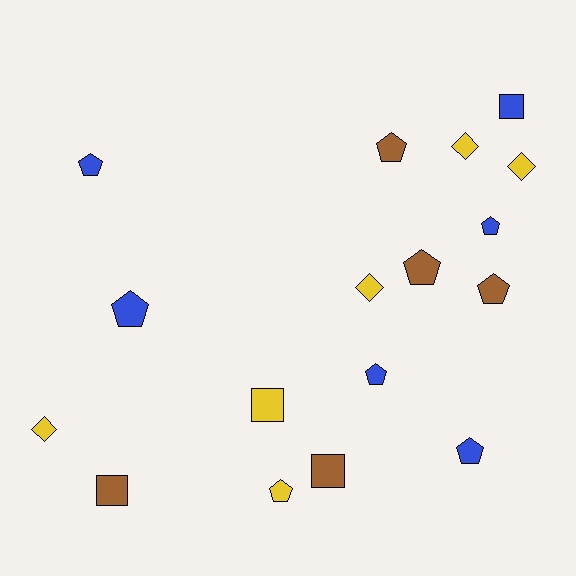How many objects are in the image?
There are 17 objects.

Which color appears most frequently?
Yellow, with 6 objects.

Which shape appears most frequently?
Pentagon, with 9 objects.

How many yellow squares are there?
There is 1 yellow square.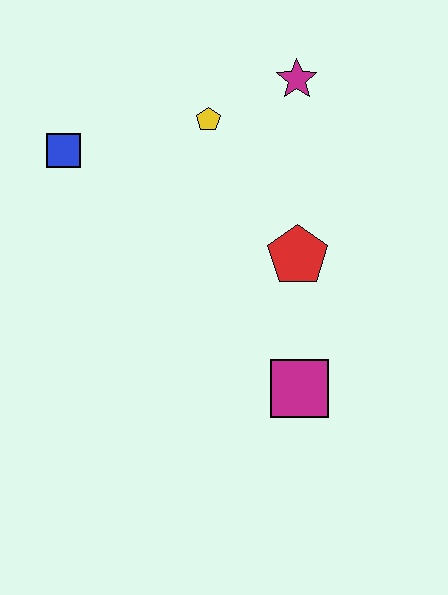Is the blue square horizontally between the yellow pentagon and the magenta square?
No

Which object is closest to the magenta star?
The yellow pentagon is closest to the magenta star.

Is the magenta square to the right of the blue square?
Yes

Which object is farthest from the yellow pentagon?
The magenta square is farthest from the yellow pentagon.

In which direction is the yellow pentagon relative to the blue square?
The yellow pentagon is to the right of the blue square.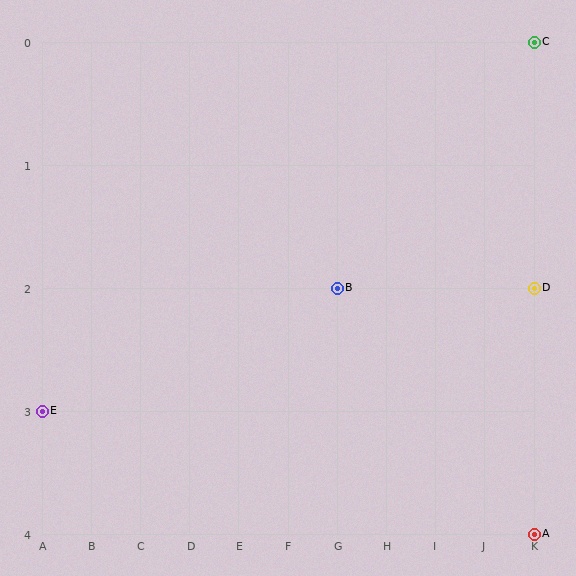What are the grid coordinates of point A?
Point A is at grid coordinates (K, 4).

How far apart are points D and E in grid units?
Points D and E are 10 columns and 1 row apart (about 10.0 grid units diagonally).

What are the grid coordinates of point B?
Point B is at grid coordinates (G, 2).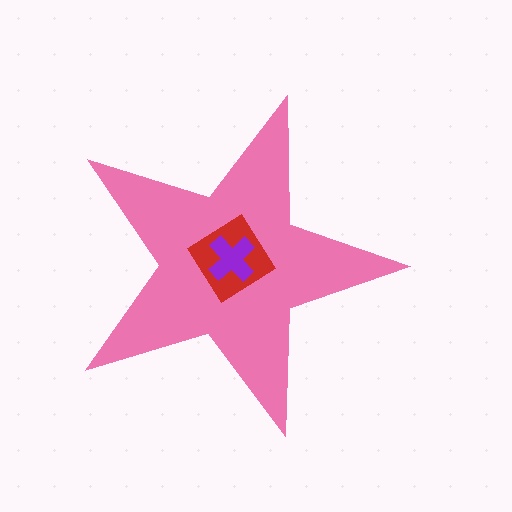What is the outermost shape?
The pink star.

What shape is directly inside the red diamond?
The purple cross.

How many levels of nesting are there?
3.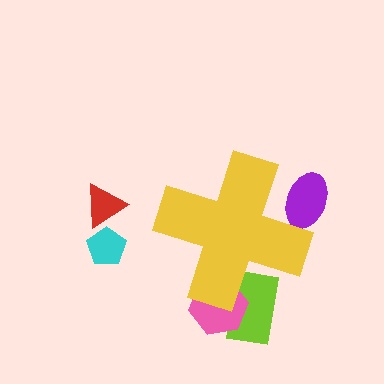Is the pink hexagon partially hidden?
Yes, the pink hexagon is partially hidden behind the yellow cross.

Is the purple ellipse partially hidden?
Yes, the purple ellipse is partially hidden behind the yellow cross.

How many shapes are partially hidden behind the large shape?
3 shapes are partially hidden.